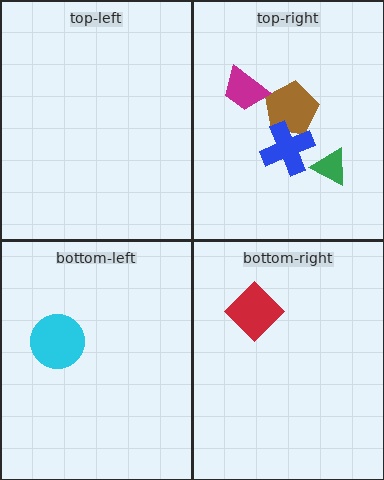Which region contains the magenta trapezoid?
The top-right region.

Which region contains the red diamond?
The bottom-right region.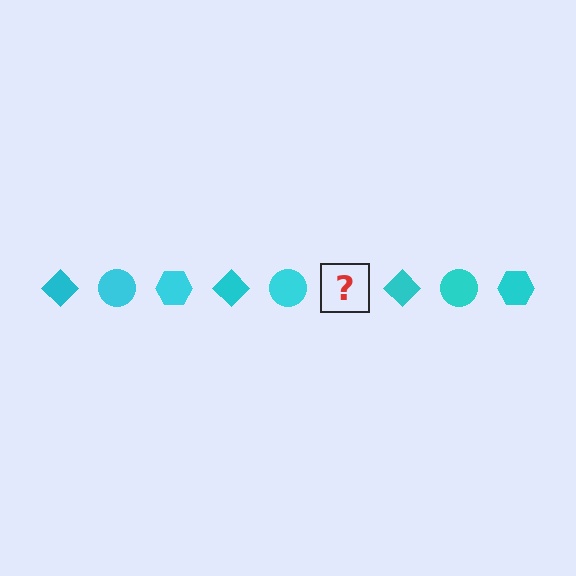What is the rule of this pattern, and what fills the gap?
The rule is that the pattern cycles through diamond, circle, hexagon shapes in cyan. The gap should be filled with a cyan hexagon.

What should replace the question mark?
The question mark should be replaced with a cyan hexagon.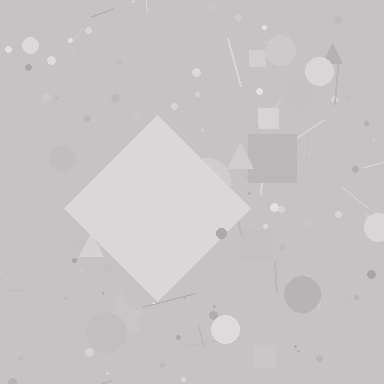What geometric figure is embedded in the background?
A diamond is embedded in the background.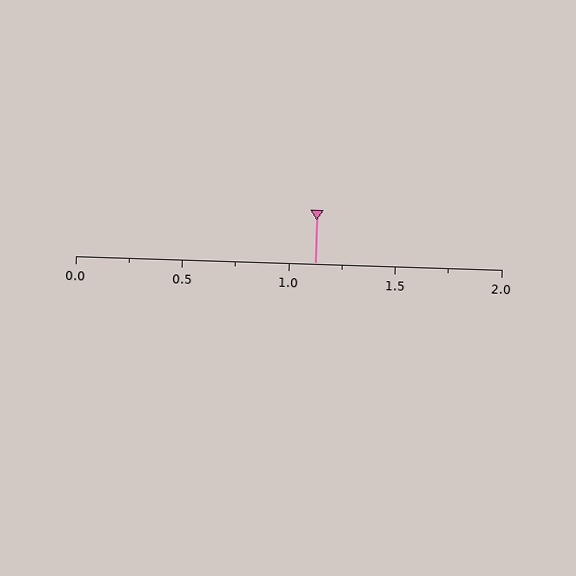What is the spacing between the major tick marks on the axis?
The major ticks are spaced 0.5 apart.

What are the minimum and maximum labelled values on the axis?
The axis runs from 0.0 to 2.0.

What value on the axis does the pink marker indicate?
The marker indicates approximately 1.12.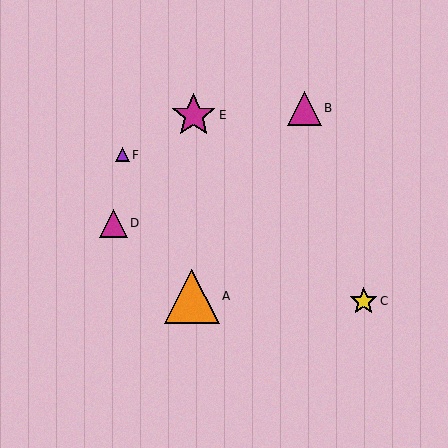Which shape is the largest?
The orange triangle (labeled A) is the largest.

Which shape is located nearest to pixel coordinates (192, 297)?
The orange triangle (labeled A) at (192, 296) is nearest to that location.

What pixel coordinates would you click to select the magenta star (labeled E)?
Click at (194, 116) to select the magenta star E.